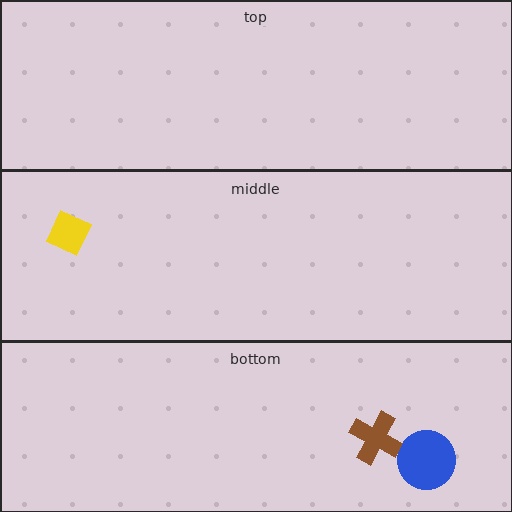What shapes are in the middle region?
The yellow diamond.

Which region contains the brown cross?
The bottom region.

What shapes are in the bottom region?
The blue circle, the brown cross.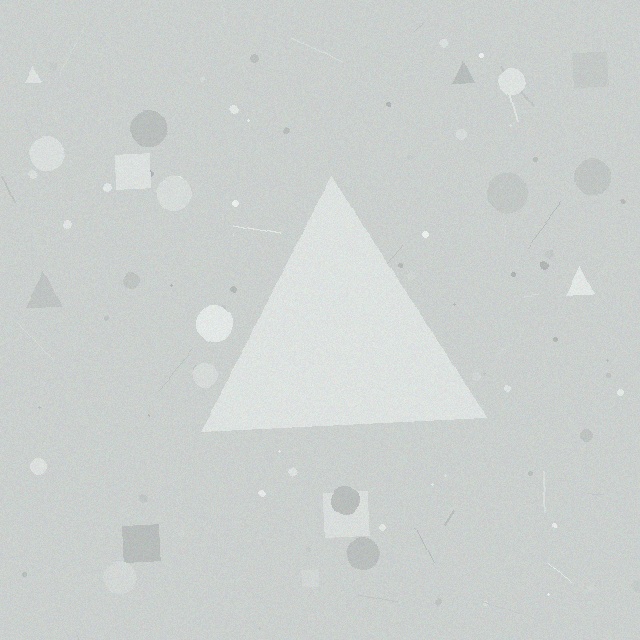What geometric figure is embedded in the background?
A triangle is embedded in the background.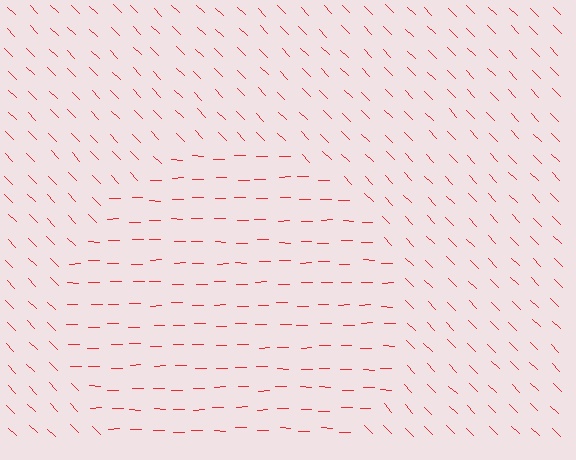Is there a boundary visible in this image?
Yes, there is a texture boundary formed by a change in line orientation.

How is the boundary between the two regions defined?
The boundary is defined purely by a change in line orientation (approximately 45 degrees difference). All lines are the same color and thickness.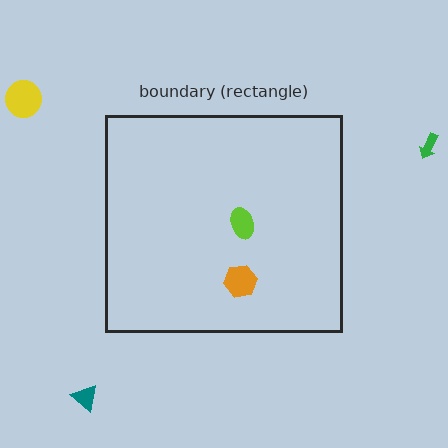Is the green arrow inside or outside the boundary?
Outside.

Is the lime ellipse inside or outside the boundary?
Inside.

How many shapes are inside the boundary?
2 inside, 3 outside.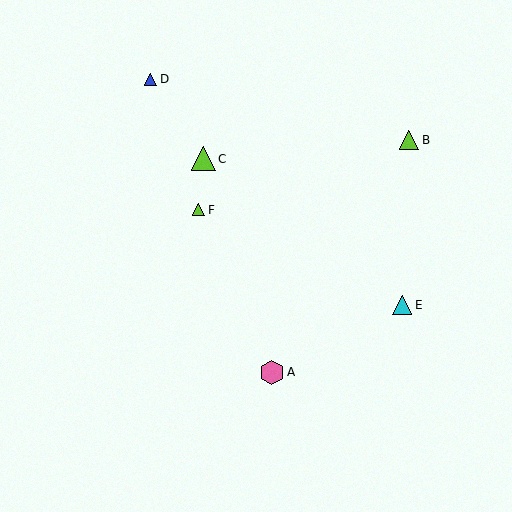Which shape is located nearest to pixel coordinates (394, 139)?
The lime triangle (labeled B) at (409, 140) is nearest to that location.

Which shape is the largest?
The lime triangle (labeled C) is the largest.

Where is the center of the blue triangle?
The center of the blue triangle is at (150, 79).